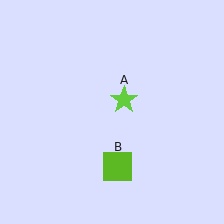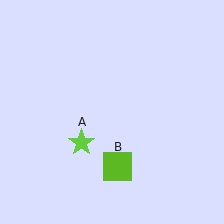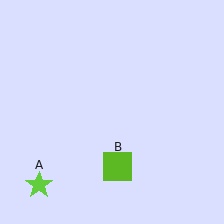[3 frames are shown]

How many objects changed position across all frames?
1 object changed position: lime star (object A).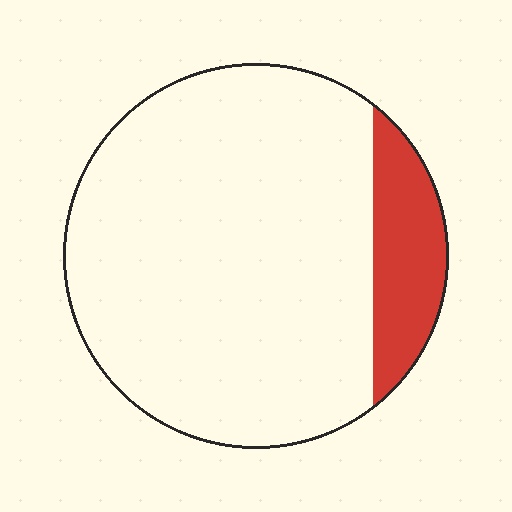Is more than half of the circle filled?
No.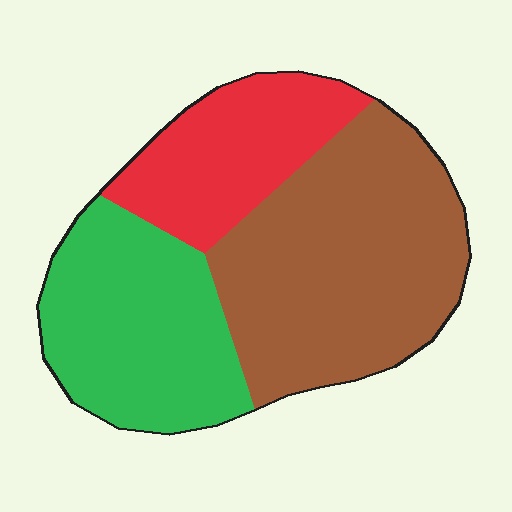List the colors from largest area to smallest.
From largest to smallest: brown, green, red.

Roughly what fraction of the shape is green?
Green takes up between a quarter and a half of the shape.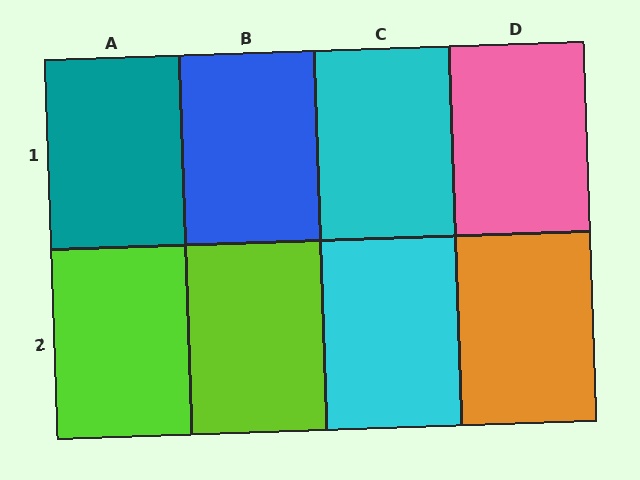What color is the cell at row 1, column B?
Blue.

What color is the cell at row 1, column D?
Pink.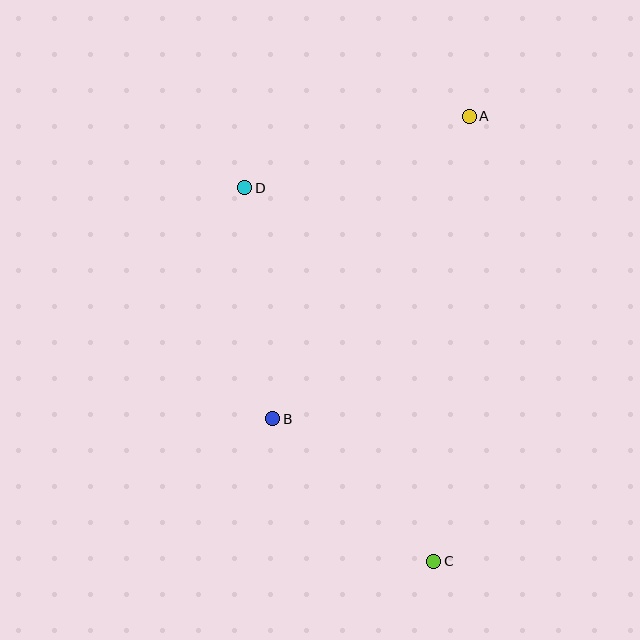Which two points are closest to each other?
Points B and C are closest to each other.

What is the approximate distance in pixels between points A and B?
The distance between A and B is approximately 361 pixels.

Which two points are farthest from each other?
Points A and C are farthest from each other.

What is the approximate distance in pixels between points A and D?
The distance between A and D is approximately 236 pixels.